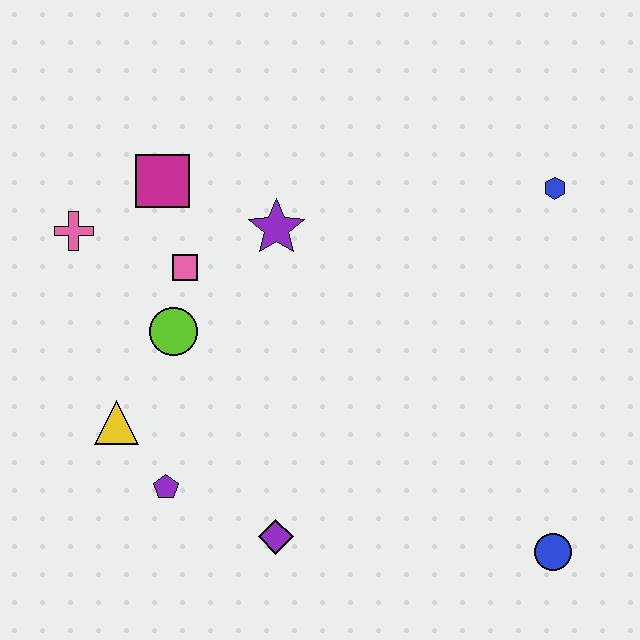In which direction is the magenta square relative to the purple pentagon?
The magenta square is above the purple pentagon.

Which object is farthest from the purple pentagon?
The blue hexagon is farthest from the purple pentagon.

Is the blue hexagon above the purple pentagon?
Yes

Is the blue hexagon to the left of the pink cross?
No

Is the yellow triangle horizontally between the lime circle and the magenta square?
No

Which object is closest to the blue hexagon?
The purple star is closest to the blue hexagon.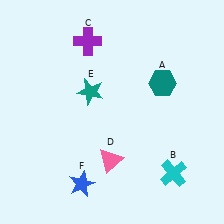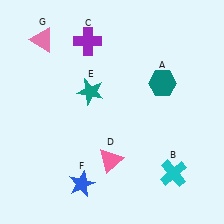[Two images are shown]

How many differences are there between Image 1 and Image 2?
There is 1 difference between the two images.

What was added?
A pink triangle (G) was added in Image 2.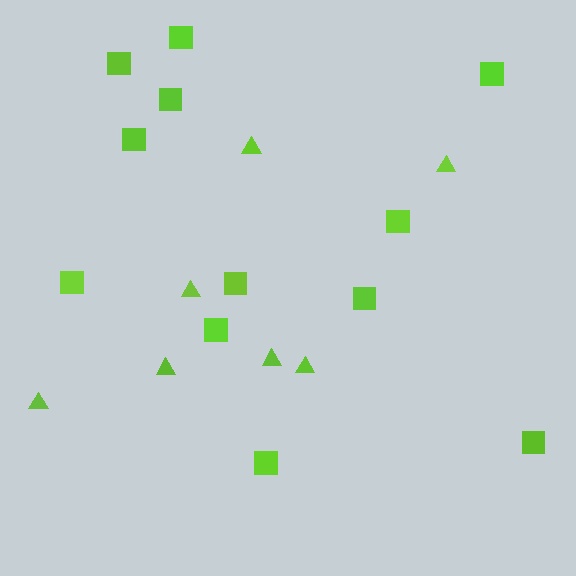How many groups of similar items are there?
There are 2 groups: one group of triangles (7) and one group of squares (12).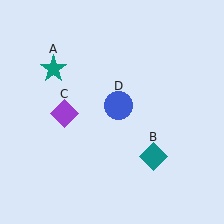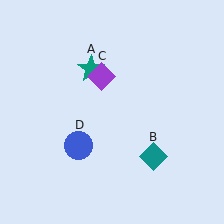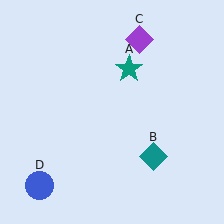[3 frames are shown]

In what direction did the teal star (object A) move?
The teal star (object A) moved right.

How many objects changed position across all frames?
3 objects changed position: teal star (object A), purple diamond (object C), blue circle (object D).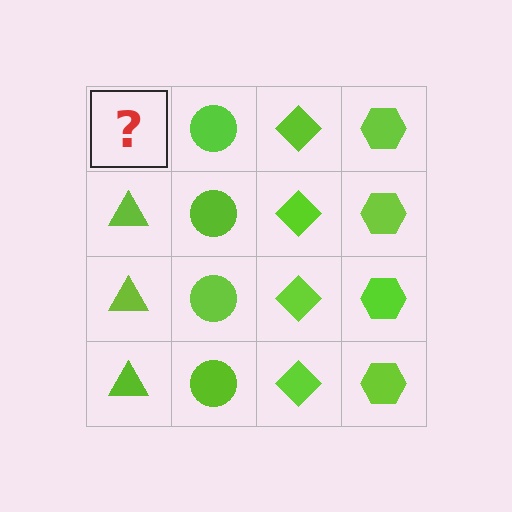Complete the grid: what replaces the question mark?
The question mark should be replaced with a lime triangle.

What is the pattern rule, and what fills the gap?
The rule is that each column has a consistent shape. The gap should be filled with a lime triangle.